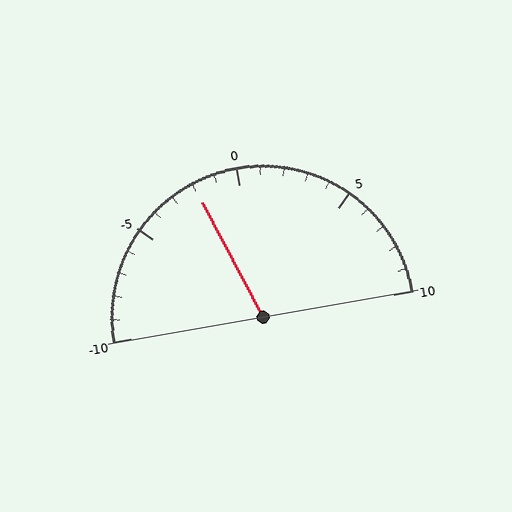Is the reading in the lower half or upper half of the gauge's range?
The reading is in the lower half of the range (-10 to 10).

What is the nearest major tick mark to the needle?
The nearest major tick mark is 0.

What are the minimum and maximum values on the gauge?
The gauge ranges from -10 to 10.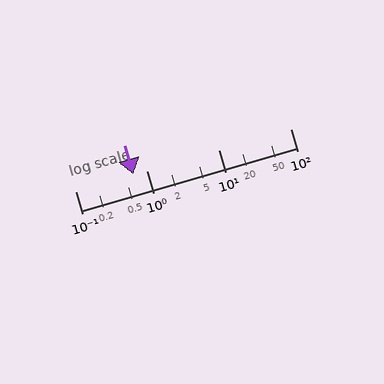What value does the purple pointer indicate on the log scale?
The pointer indicates approximately 0.65.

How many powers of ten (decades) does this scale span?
The scale spans 3 decades, from 0.1 to 100.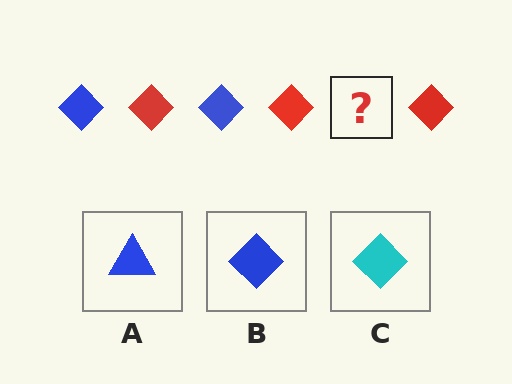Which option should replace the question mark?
Option B.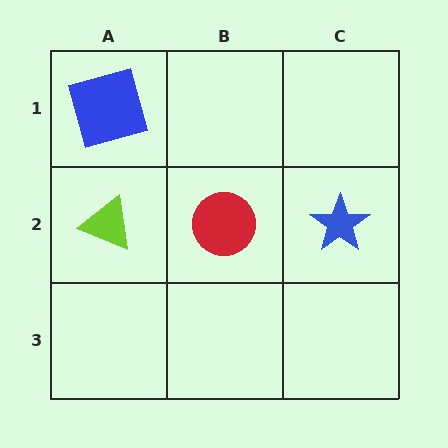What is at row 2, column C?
A blue star.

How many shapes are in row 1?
1 shape.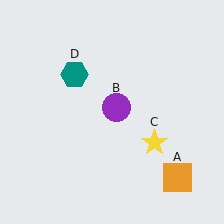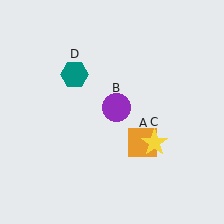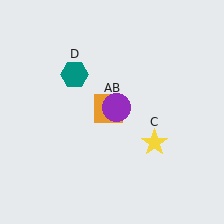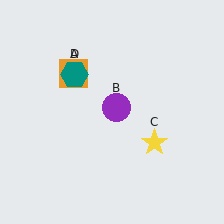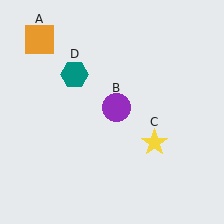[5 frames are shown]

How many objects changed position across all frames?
1 object changed position: orange square (object A).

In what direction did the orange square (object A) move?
The orange square (object A) moved up and to the left.